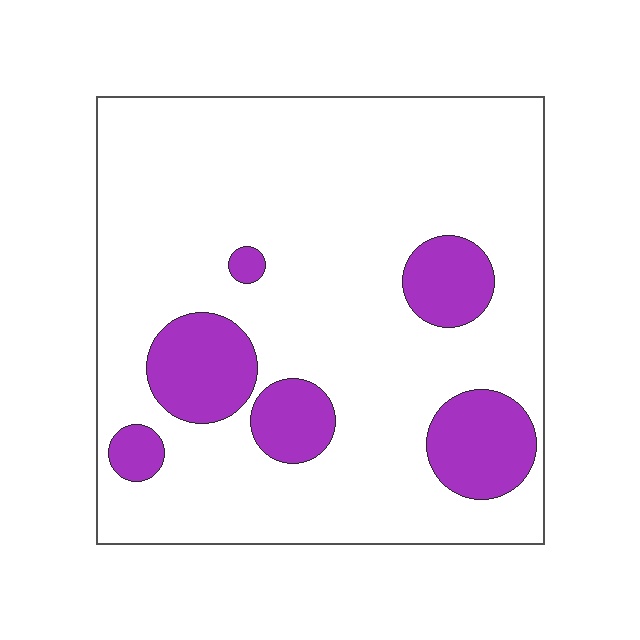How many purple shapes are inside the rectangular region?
6.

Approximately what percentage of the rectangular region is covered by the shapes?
Approximately 20%.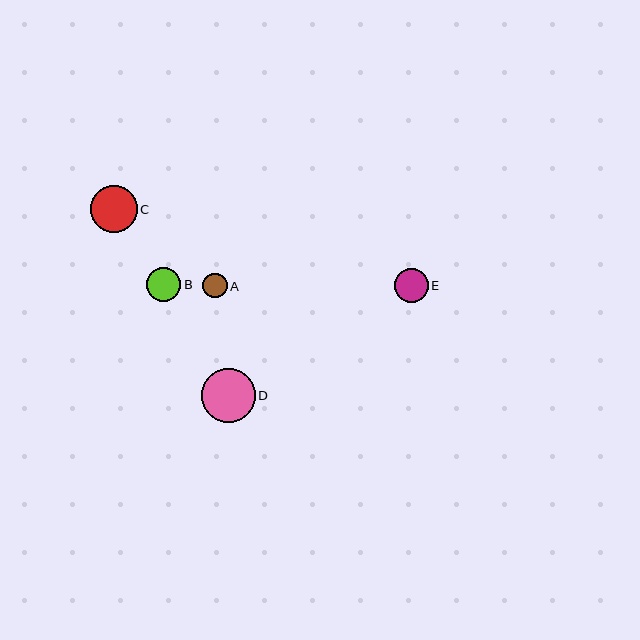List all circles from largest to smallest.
From largest to smallest: D, C, B, E, A.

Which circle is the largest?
Circle D is the largest with a size of approximately 54 pixels.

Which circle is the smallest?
Circle A is the smallest with a size of approximately 25 pixels.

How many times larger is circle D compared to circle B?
Circle D is approximately 1.6 times the size of circle B.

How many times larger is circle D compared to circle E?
Circle D is approximately 1.6 times the size of circle E.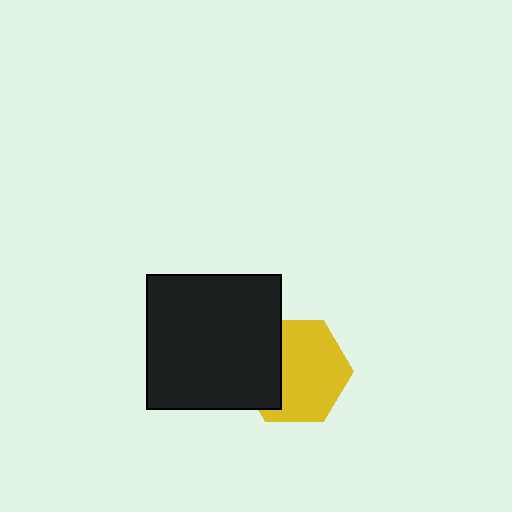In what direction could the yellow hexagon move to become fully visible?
The yellow hexagon could move right. That would shift it out from behind the black square entirely.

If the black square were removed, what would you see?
You would see the complete yellow hexagon.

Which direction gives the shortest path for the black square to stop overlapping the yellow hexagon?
Moving left gives the shortest separation.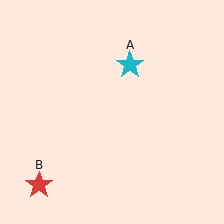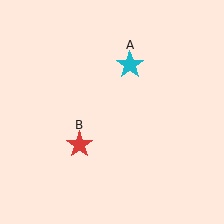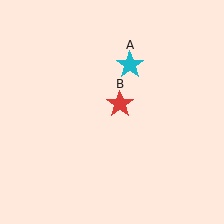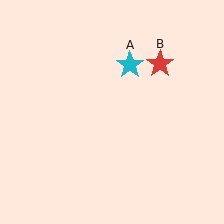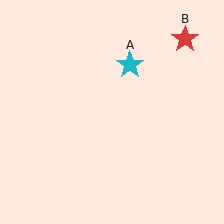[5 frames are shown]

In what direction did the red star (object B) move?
The red star (object B) moved up and to the right.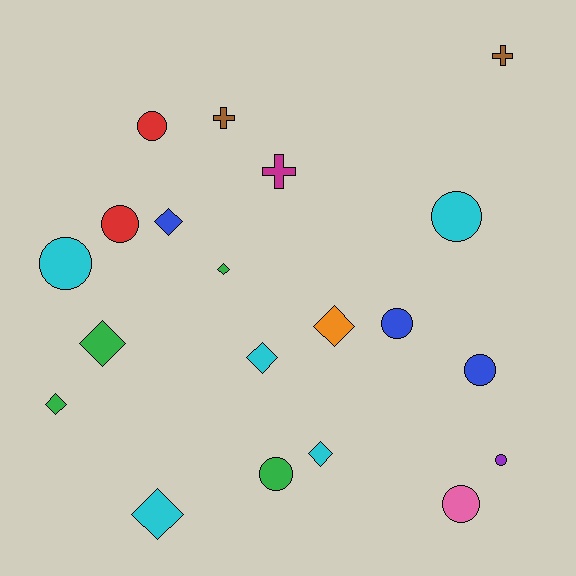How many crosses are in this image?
There are 3 crosses.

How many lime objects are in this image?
There are no lime objects.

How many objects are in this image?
There are 20 objects.